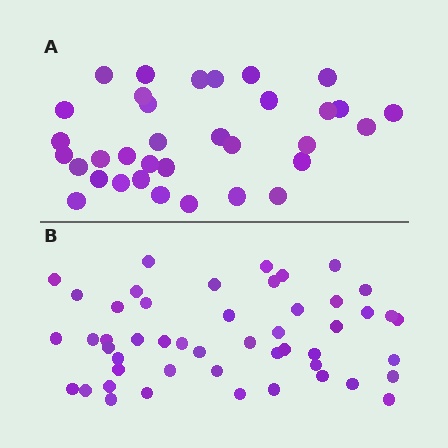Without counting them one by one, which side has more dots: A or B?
Region B (the bottom region) has more dots.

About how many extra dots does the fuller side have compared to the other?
Region B has approximately 15 more dots than region A.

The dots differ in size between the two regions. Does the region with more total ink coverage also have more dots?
No. Region A has more total ink coverage because its dots are larger, but region B actually contains more individual dots. Total area can be misleading — the number of items is what matters here.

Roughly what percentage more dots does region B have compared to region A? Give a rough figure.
About 45% more.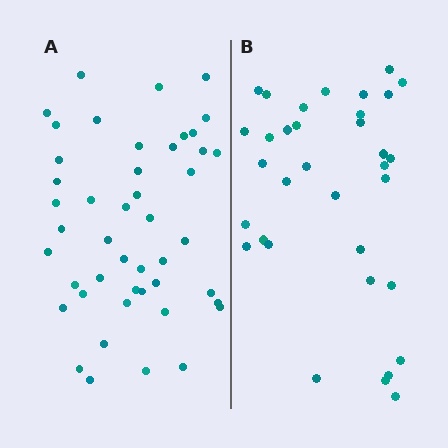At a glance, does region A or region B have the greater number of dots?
Region A (the left region) has more dots.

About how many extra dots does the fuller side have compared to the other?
Region A has roughly 12 or so more dots than region B.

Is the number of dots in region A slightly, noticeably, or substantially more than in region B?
Region A has noticeably more, but not dramatically so. The ratio is roughly 1.4 to 1.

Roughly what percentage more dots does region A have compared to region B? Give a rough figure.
About 35% more.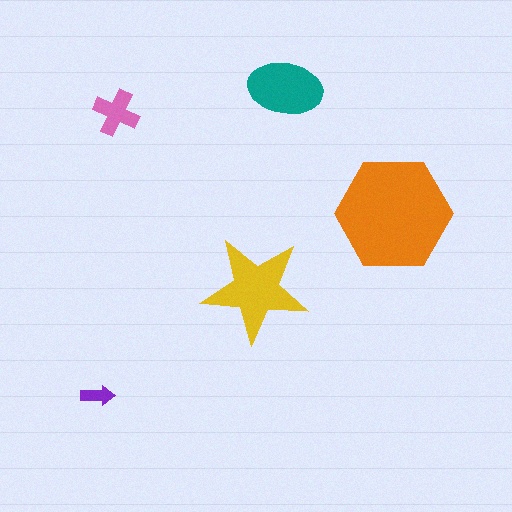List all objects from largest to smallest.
The orange hexagon, the yellow star, the teal ellipse, the pink cross, the purple arrow.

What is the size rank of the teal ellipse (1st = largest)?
3rd.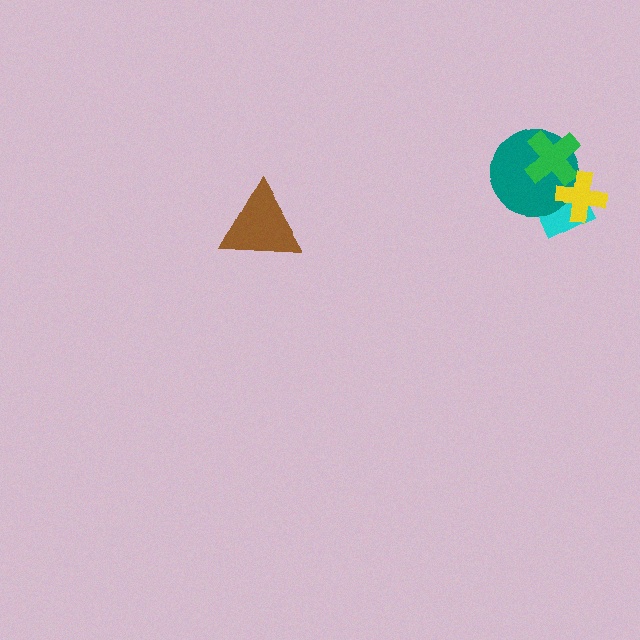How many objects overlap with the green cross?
3 objects overlap with the green cross.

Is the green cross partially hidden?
Yes, it is partially covered by another shape.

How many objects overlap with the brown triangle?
0 objects overlap with the brown triangle.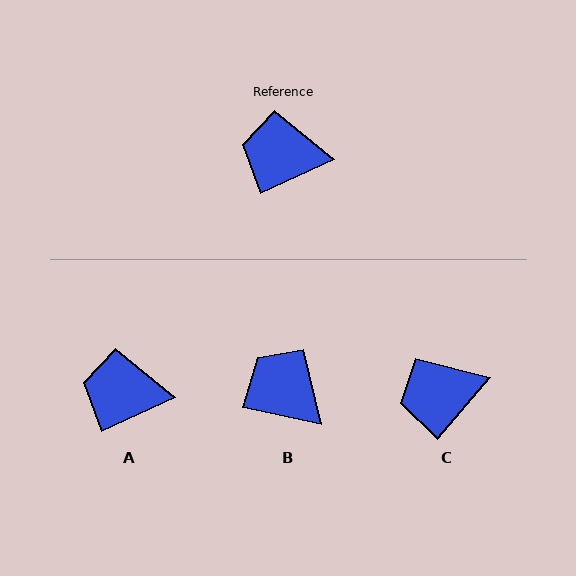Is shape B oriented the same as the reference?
No, it is off by about 37 degrees.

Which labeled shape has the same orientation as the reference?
A.